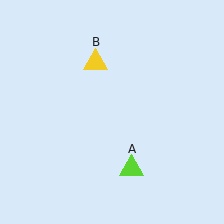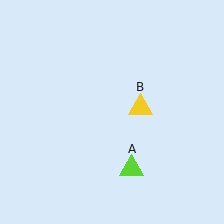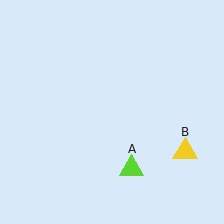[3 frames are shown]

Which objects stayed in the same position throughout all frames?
Lime triangle (object A) remained stationary.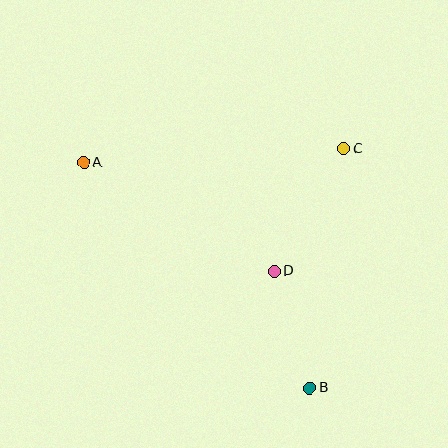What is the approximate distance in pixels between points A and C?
The distance between A and C is approximately 261 pixels.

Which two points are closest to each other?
Points B and D are closest to each other.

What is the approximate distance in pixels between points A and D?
The distance between A and D is approximately 220 pixels.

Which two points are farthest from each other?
Points A and B are farthest from each other.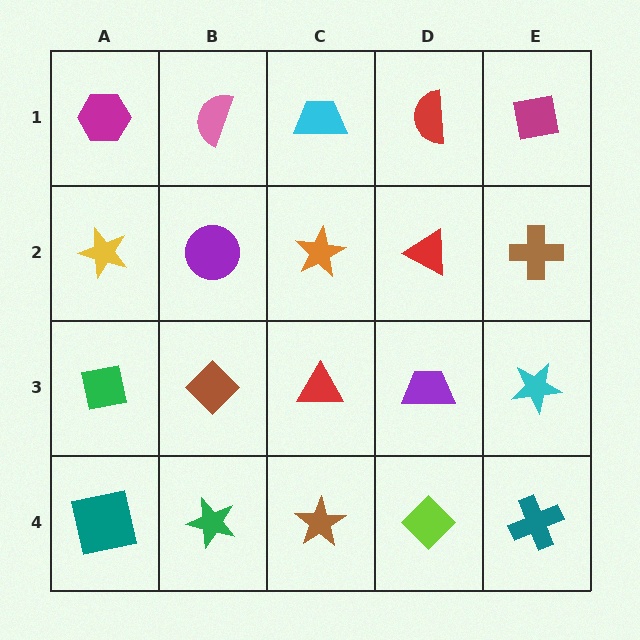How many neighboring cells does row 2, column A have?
3.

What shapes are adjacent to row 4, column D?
A purple trapezoid (row 3, column D), a brown star (row 4, column C), a teal cross (row 4, column E).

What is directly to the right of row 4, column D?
A teal cross.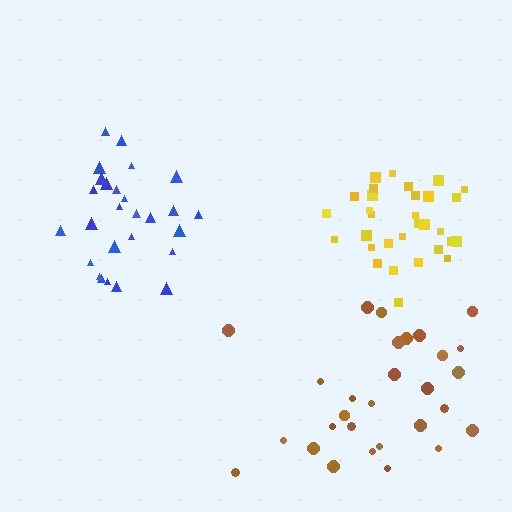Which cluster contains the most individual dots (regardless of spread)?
Yellow (31).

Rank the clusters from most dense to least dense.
yellow, blue, brown.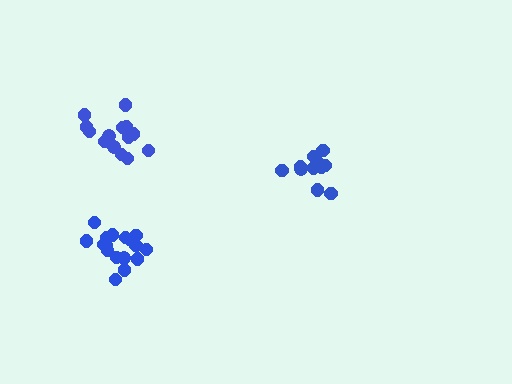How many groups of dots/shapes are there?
There are 3 groups.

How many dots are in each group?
Group 1: 12 dots, Group 2: 17 dots, Group 3: 14 dots (43 total).